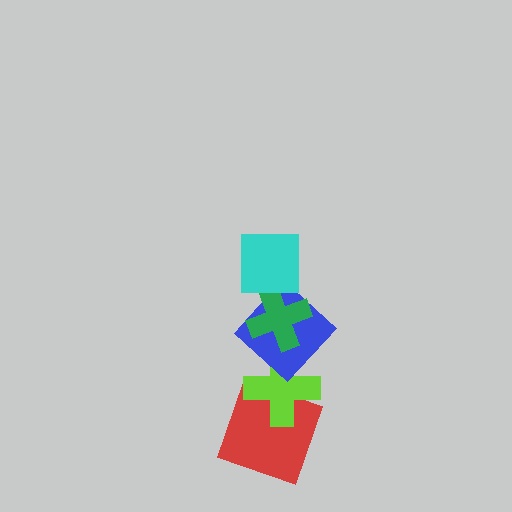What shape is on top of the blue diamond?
The green cross is on top of the blue diamond.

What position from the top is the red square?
The red square is 5th from the top.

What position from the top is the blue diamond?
The blue diamond is 3rd from the top.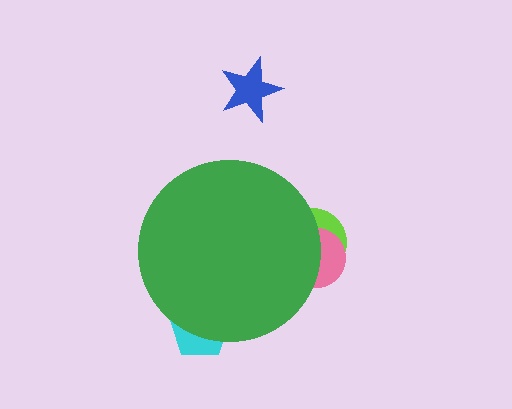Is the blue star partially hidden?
No, the blue star is fully visible.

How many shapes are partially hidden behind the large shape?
3 shapes are partially hidden.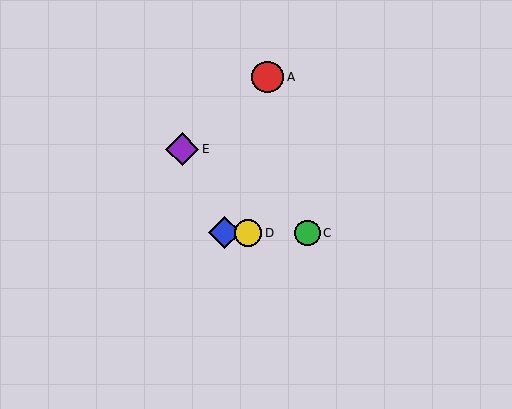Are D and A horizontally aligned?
No, D is at y≈233 and A is at y≈77.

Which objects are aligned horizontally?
Objects B, C, D are aligned horizontally.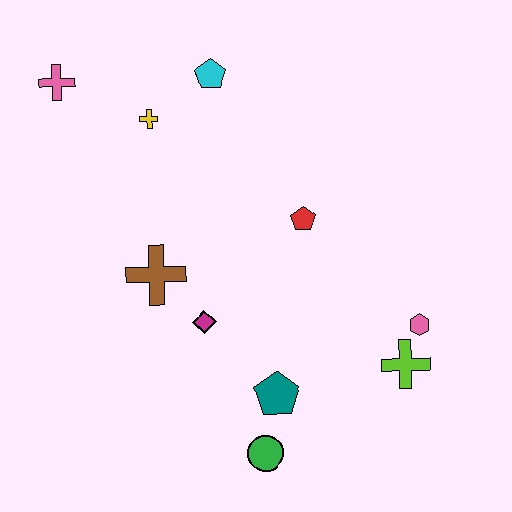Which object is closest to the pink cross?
The yellow cross is closest to the pink cross.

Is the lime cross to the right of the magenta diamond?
Yes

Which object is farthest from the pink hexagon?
The pink cross is farthest from the pink hexagon.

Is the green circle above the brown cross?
No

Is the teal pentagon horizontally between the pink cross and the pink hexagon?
Yes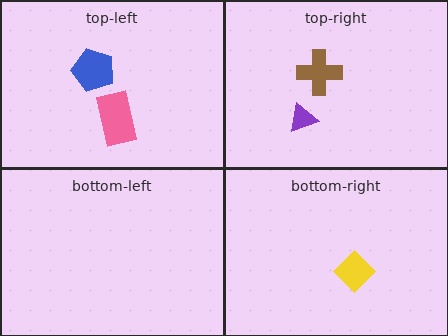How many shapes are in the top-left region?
2.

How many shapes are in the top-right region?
2.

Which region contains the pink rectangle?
The top-left region.